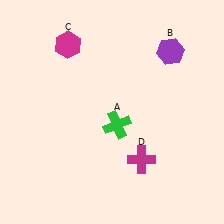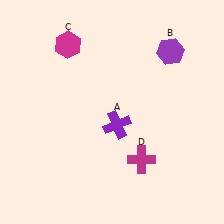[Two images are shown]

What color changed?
The cross (A) changed from green in Image 1 to purple in Image 2.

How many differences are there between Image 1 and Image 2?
There is 1 difference between the two images.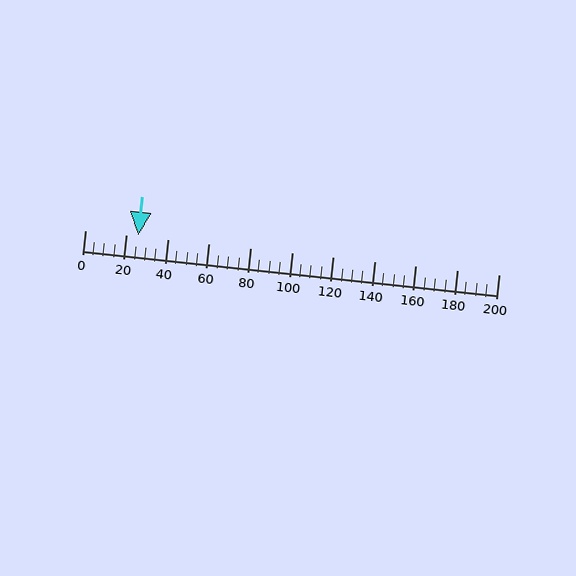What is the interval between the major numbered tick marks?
The major tick marks are spaced 20 units apart.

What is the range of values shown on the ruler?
The ruler shows values from 0 to 200.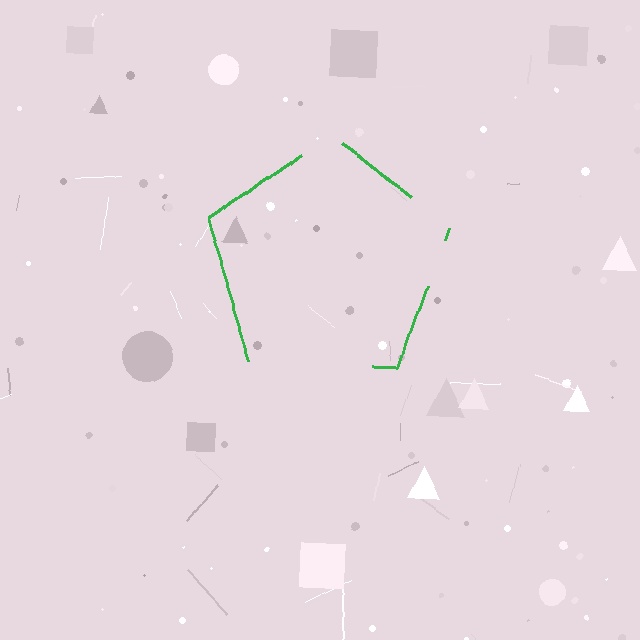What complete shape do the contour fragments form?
The contour fragments form a pentagon.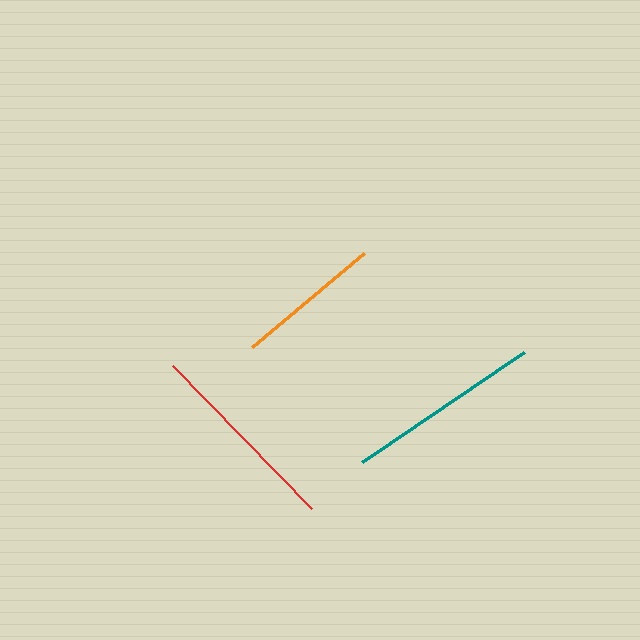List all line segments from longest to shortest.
From longest to shortest: red, teal, orange.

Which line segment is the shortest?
The orange line is the shortest at approximately 146 pixels.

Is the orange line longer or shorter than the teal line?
The teal line is longer than the orange line.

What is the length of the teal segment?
The teal segment is approximately 196 pixels long.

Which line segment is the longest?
The red line is the longest at approximately 199 pixels.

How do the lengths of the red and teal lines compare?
The red and teal lines are approximately the same length.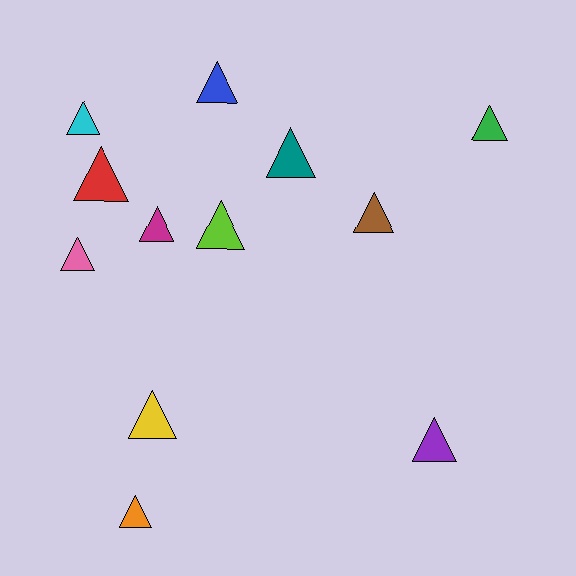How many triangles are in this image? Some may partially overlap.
There are 12 triangles.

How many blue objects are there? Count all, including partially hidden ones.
There is 1 blue object.